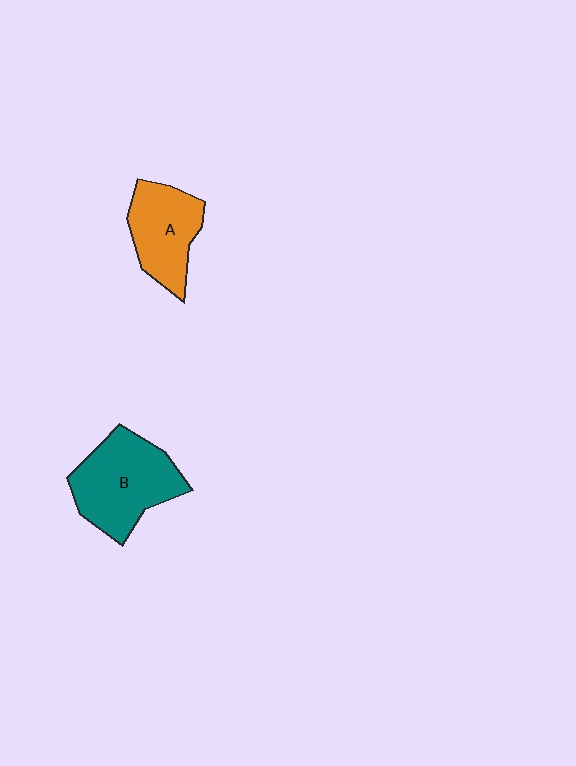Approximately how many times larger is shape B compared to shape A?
Approximately 1.3 times.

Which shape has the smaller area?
Shape A (orange).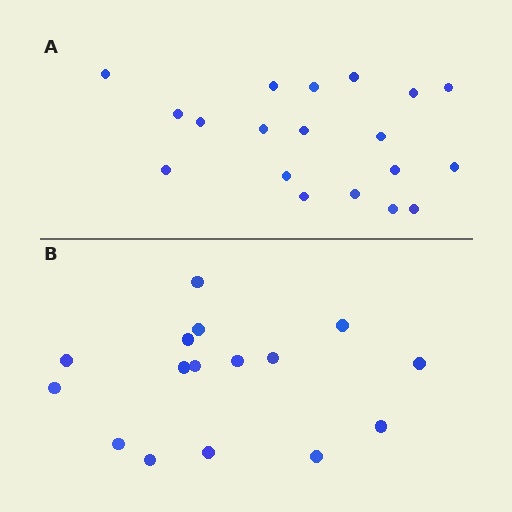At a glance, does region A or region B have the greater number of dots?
Region A (the top region) has more dots.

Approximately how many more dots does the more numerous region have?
Region A has just a few more — roughly 2 or 3 more dots than region B.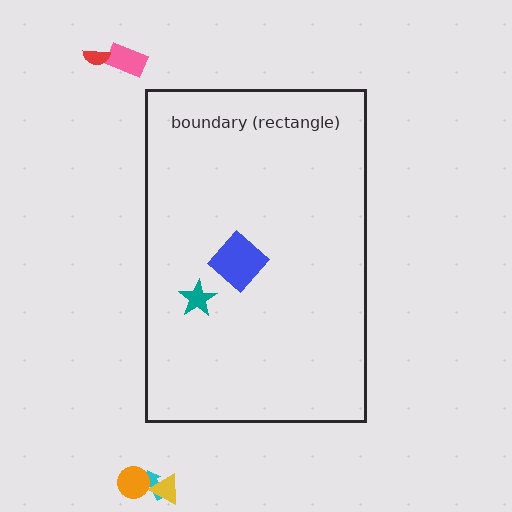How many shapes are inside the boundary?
2 inside, 5 outside.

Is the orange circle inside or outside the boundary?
Outside.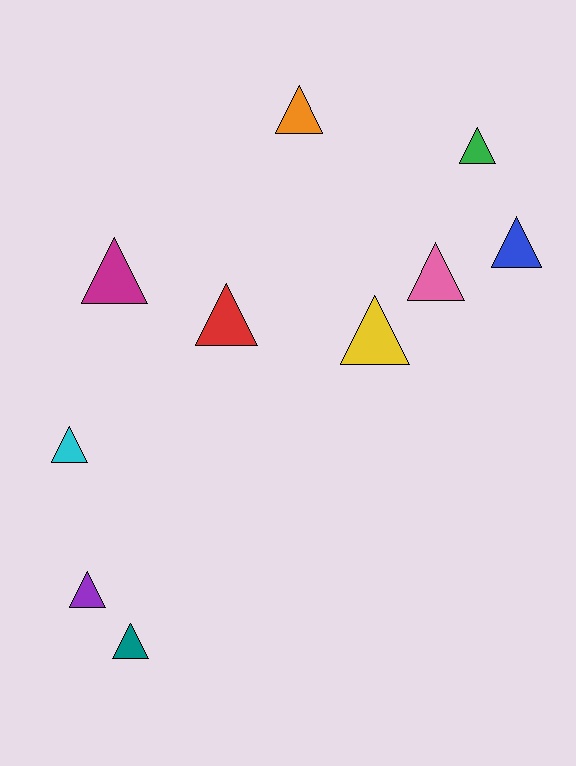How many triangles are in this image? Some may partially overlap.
There are 10 triangles.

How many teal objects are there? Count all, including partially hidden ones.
There is 1 teal object.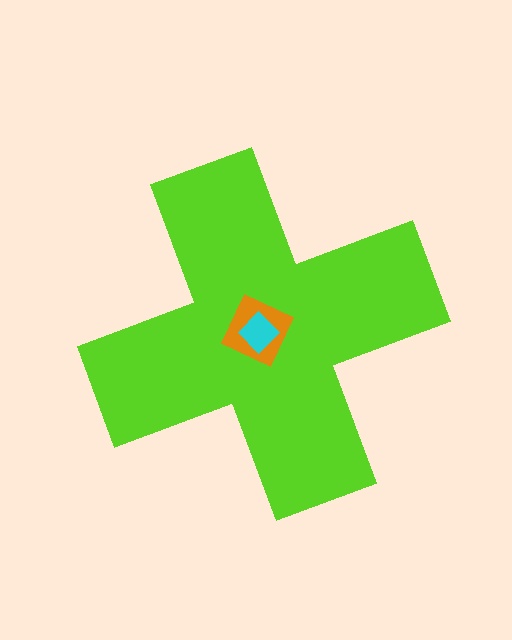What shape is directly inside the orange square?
The cyan diamond.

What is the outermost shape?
The lime cross.